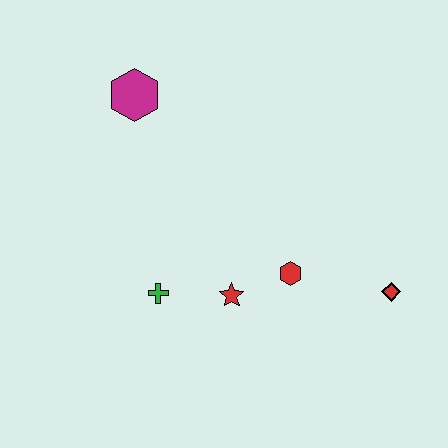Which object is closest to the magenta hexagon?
The green cross is closest to the magenta hexagon.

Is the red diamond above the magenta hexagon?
No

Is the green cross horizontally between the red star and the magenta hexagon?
Yes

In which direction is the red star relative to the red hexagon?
The red star is to the left of the red hexagon.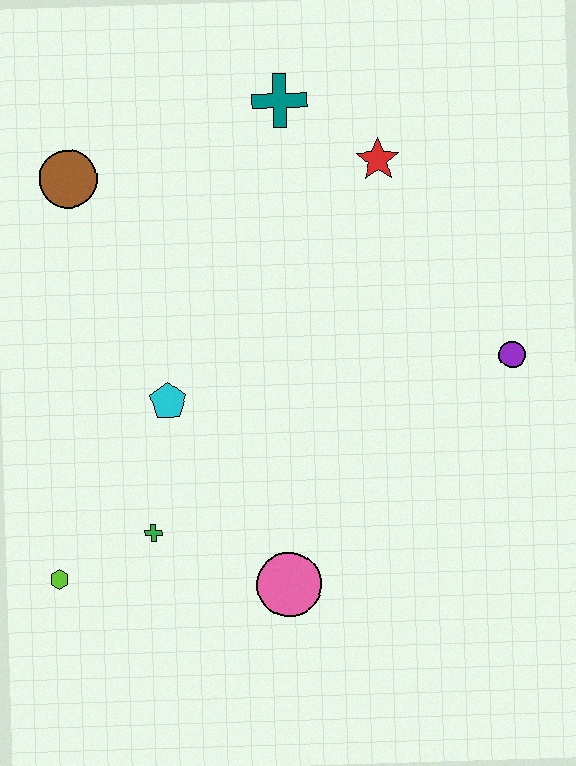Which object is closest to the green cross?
The lime hexagon is closest to the green cross.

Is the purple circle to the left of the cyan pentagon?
No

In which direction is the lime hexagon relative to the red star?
The lime hexagon is below the red star.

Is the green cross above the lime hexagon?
Yes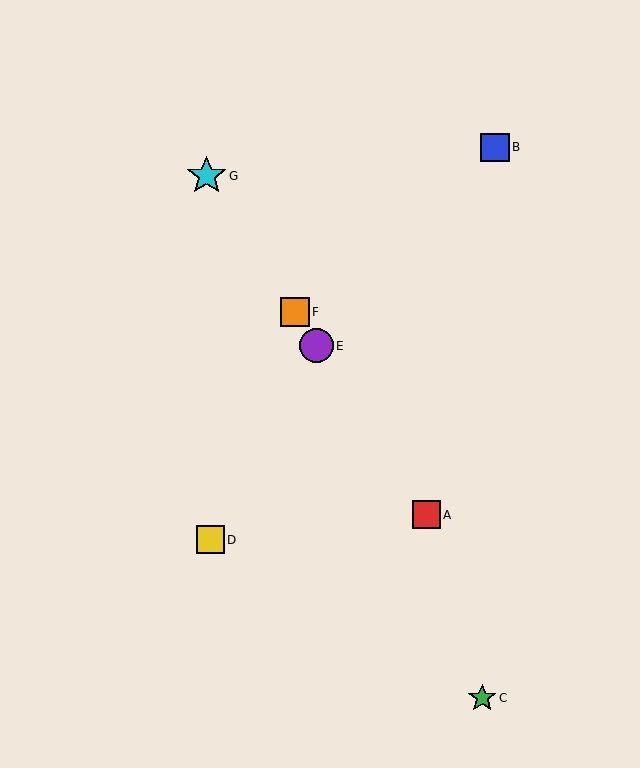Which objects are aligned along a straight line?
Objects A, E, F, G are aligned along a straight line.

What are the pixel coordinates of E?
Object E is at (317, 346).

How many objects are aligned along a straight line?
4 objects (A, E, F, G) are aligned along a straight line.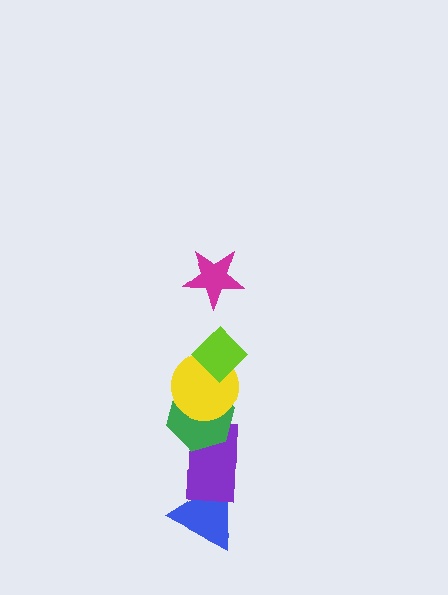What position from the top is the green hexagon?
The green hexagon is 4th from the top.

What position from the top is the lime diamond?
The lime diamond is 2nd from the top.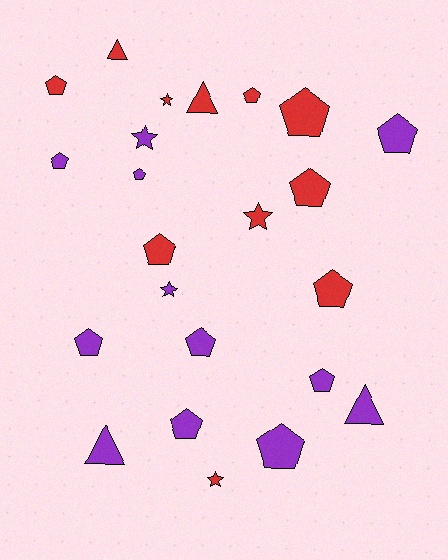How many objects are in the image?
There are 23 objects.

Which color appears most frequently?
Purple, with 12 objects.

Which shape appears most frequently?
Pentagon, with 14 objects.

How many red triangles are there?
There are 2 red triangles.